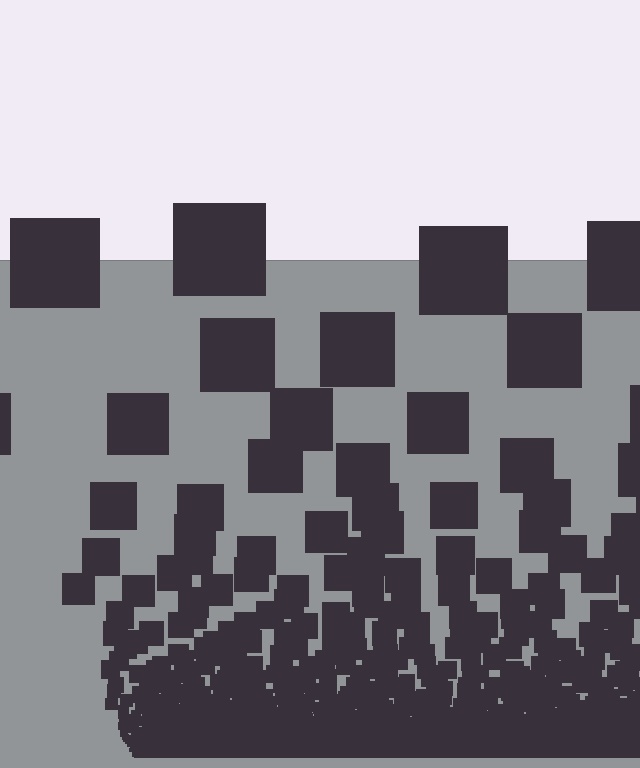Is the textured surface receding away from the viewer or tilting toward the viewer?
The surface appears to tilt toward the viewer. Texture elements get larger and sparser toward the top.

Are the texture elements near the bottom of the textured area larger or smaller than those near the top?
Smaller. The gradient is inverted — elements near the bottom are smaller and denser.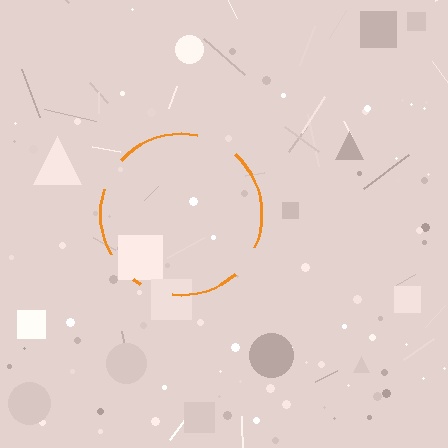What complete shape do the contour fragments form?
The contour fragments form a circle.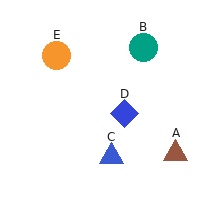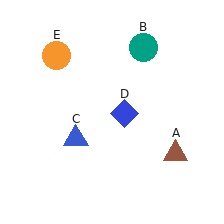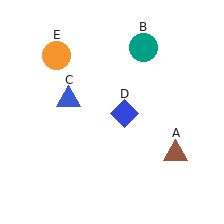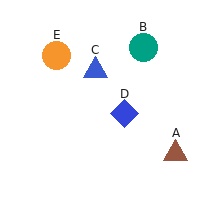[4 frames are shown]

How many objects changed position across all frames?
1 object changed position: blue triangle (object C).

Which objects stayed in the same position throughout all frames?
Brown triangle (object A) and teal circle (object B) and blue diamond (object D) and orange circle (object E) remained stationary.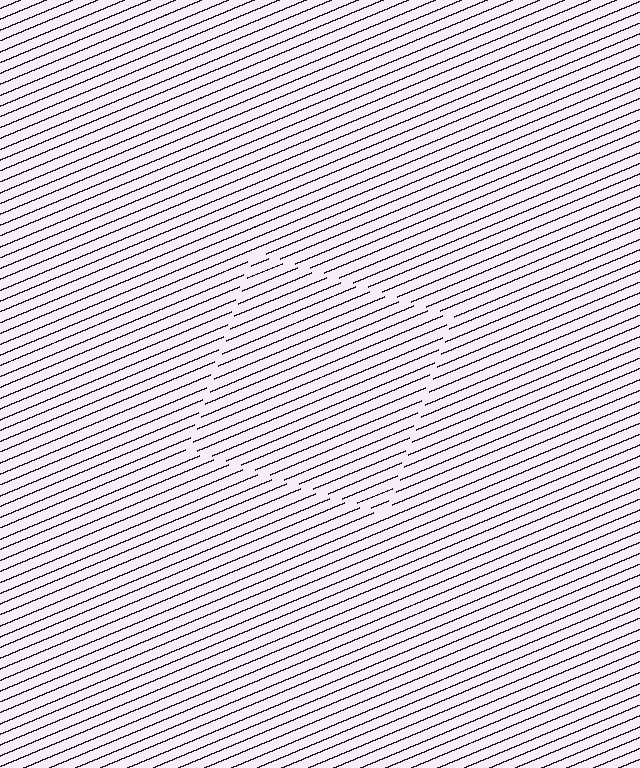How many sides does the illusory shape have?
4 sides — the line-ends trace a square.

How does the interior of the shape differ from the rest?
The interior of the shape contains the same grating, shifted by half a period — the contour is defined by the phase discontinuity where line-ends from the inner and outer gratings abut.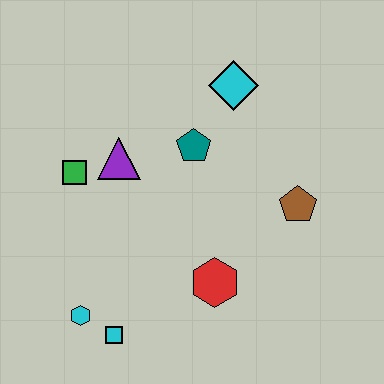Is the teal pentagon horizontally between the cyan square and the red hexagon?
Yes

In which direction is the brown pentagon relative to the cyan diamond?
The brown pentagon is below the cyan diamond.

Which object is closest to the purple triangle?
The green square is closest to the purple triangle.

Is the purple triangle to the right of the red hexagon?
No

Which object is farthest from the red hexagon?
The cyan diamond is farthest from the red hexagon.